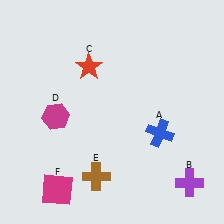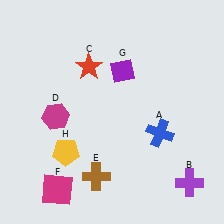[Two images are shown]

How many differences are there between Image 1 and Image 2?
There are 2 differences between the two images.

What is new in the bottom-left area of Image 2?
A yellow pentagon (H) was added in the bottom-left area of Image 2.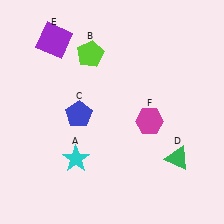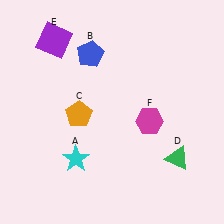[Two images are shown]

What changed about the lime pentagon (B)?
In Image 1, B is lime. In Image 2, it changed to blue.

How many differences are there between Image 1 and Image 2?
There are 2 differences between the two images.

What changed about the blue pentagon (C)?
In Image 1, C is blue. In Image 2, it changed to orange.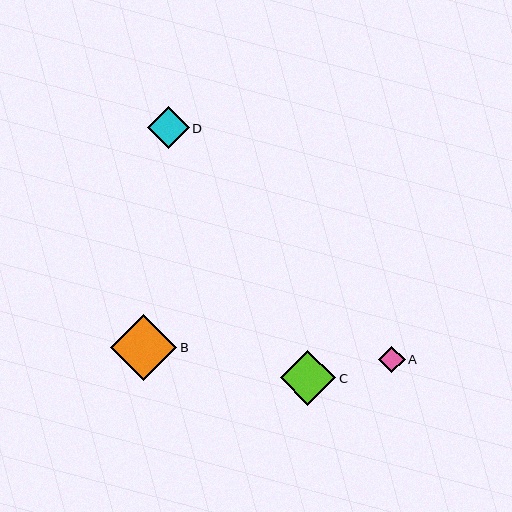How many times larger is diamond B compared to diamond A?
Diamond B is approximately 2.5 times the size of diamond A.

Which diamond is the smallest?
Diamond A is the smallest with a size of approximately 26 pixels.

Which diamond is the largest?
Diamond B is the largest with a size of approximately 66 pixels.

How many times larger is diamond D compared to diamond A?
Diamond D is approximately 1.6 times the size of diamond A.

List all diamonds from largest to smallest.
From largest to smallest: B, C, D, A.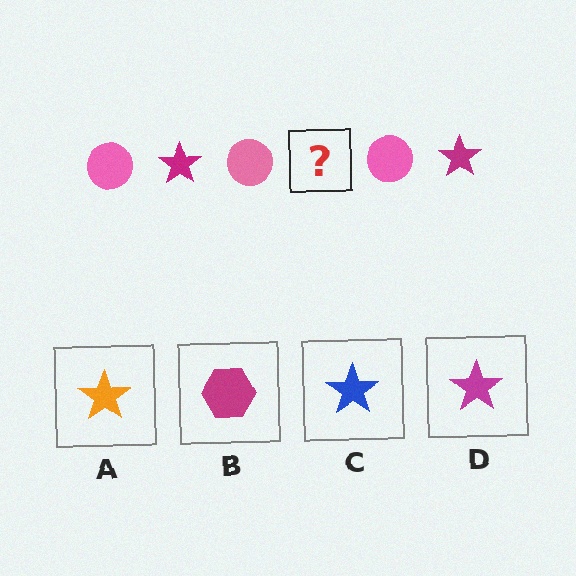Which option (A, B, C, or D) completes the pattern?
D.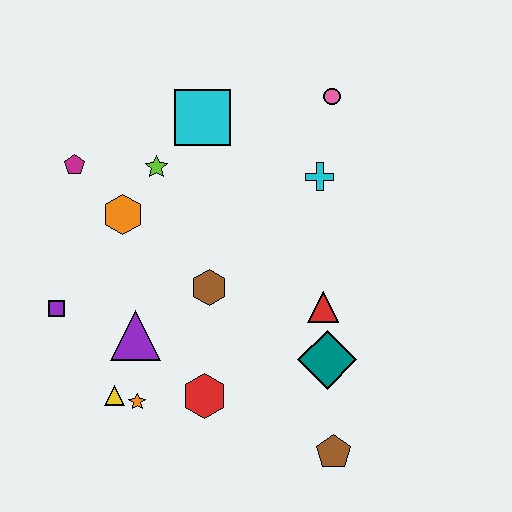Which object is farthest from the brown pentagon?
The magenta pentagon is farthest from the brown pentagon.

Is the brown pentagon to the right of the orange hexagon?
Yes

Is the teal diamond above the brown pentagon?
Yes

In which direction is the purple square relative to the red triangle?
The purple square is to the left of the red triangle.